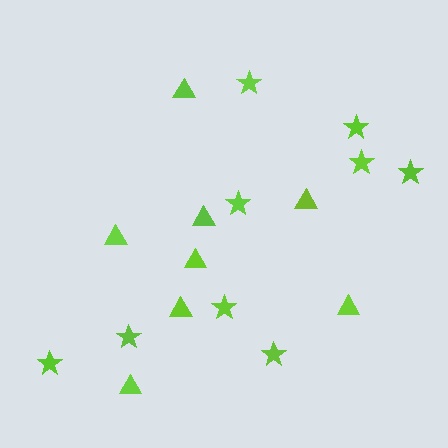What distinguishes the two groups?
There are 2 groups: one group of triangles (8) and one group of stars (9).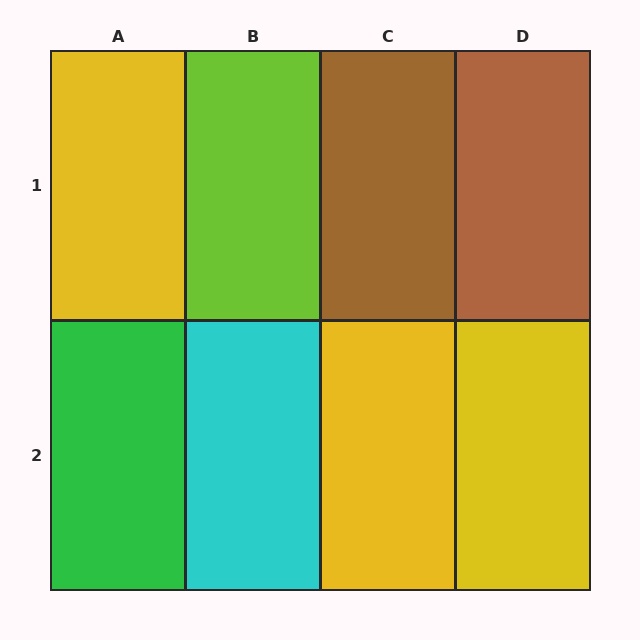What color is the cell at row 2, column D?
Yellow.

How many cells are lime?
1 cell is lime.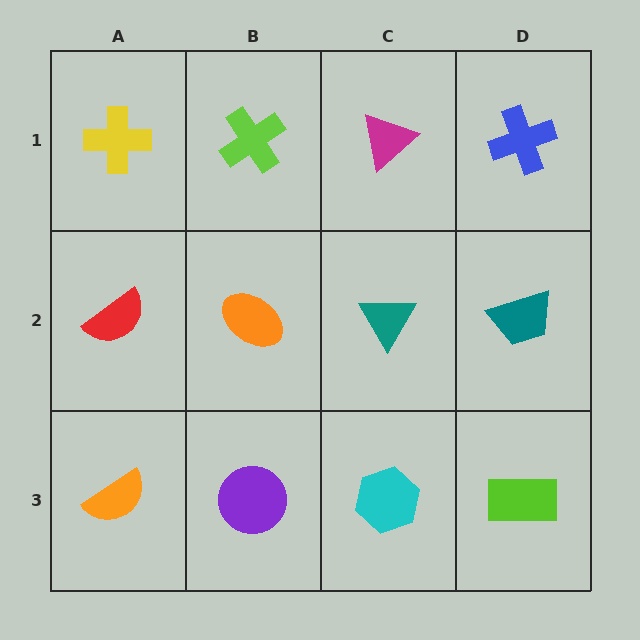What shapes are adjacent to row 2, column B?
A lime cross (row 1, column B), a purple circle (row 3, column B), a red semicircle (row 2, column A), a teal triangle (row 2, column C).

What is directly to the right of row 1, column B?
A magenta triangle.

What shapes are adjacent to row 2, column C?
A magenta triangle (row 1, column C), a cyan hexagon (row 3, column C), an orange ellipse (row 2, column B), a teal trapezoid (row 2, column D).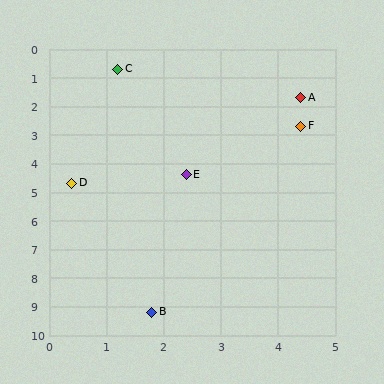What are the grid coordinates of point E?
Point E is at approximately (2.4, 4.4).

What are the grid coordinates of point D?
Point D is at approximately (0.4, 4.7).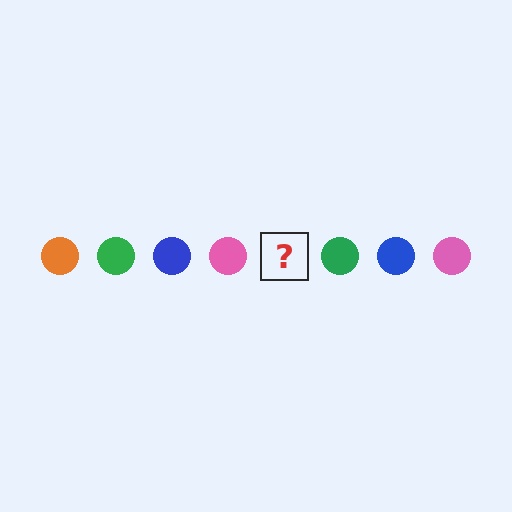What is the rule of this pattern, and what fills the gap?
The rule is that the pattern cycles through orange, green, blue, pink circles. The gap should be filled with an orange circle.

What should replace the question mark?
The question mark should be replaced with an orange circle.